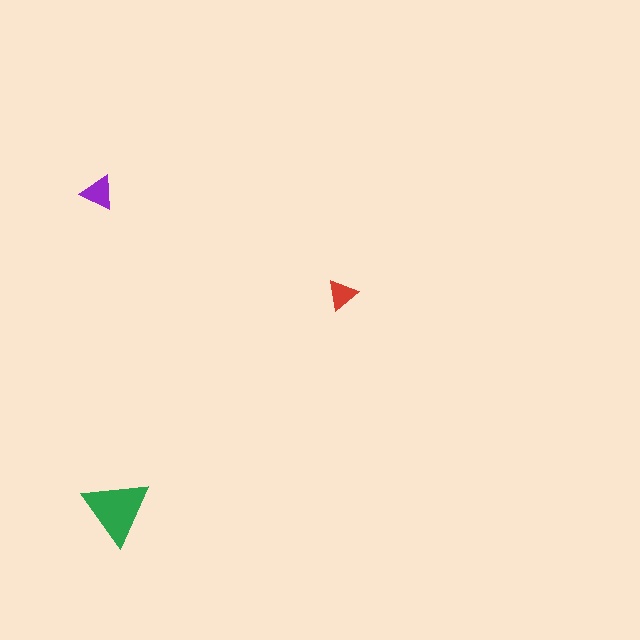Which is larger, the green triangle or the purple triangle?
The green one.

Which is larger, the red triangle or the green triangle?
The green one.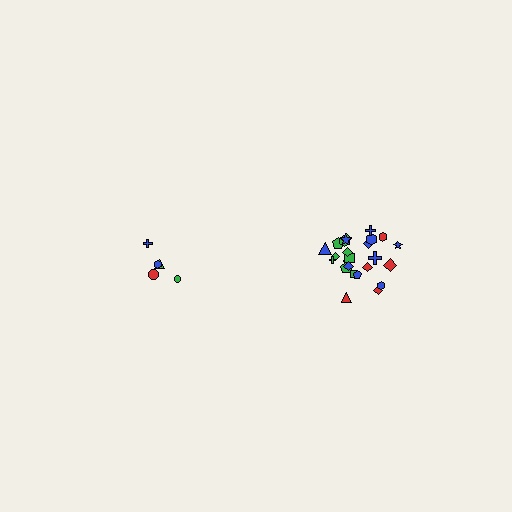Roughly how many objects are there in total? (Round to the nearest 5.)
Roughly 30 objects in total.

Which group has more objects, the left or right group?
The right group.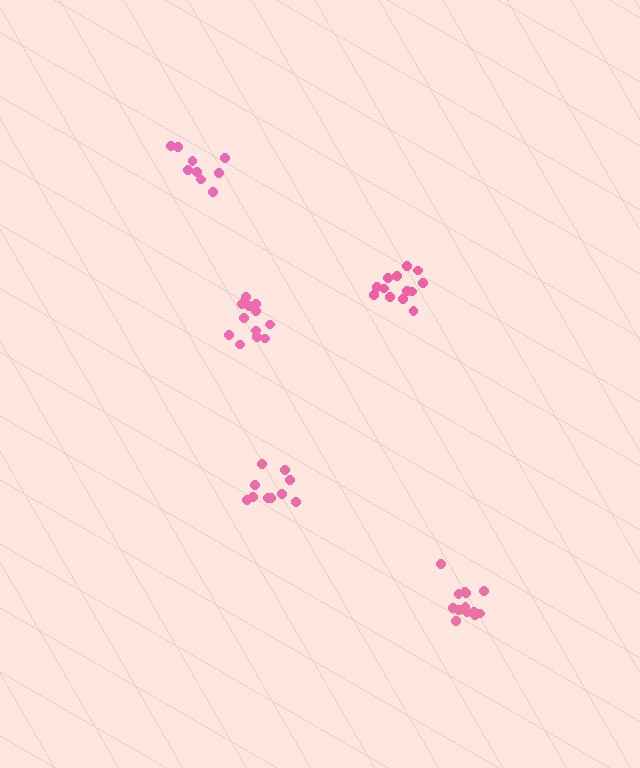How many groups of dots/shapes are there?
There are 5 groups.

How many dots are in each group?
Group 1: 13 dots, Group 2: 12 dots, Group 3: 13 dots, Group 4: 10 dots, Group 5: 9 dots (57 total).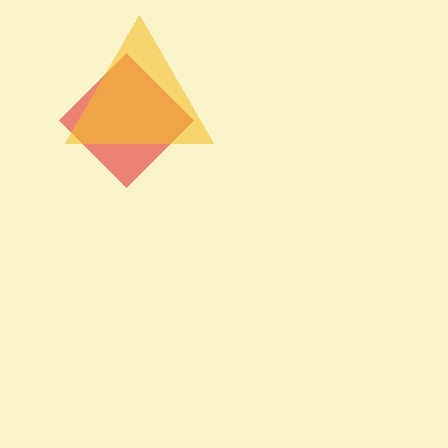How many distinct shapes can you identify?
There are 2 distinct shapes: a red diamond, a yellow triangle.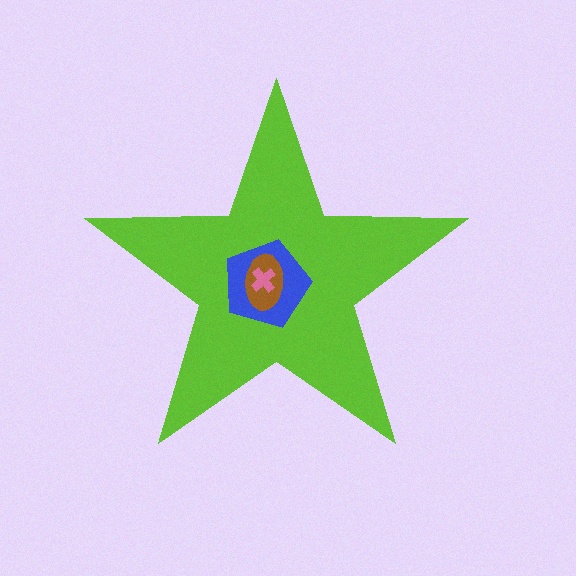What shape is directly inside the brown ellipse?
The pink cross.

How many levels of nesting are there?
4.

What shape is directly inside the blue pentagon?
The brown ellipse.